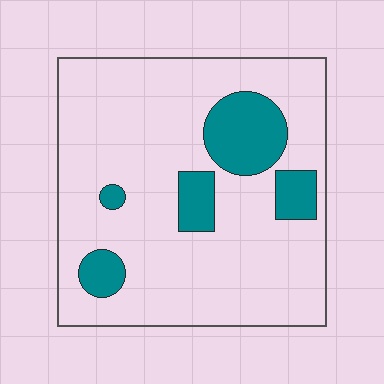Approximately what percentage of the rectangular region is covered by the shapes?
Approximately 15%.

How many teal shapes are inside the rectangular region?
5.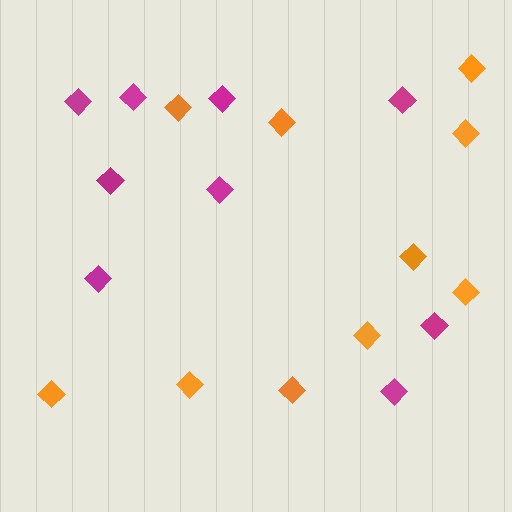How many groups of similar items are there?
There are 2 groups: one group of magenta diamonds (9) and one group of orange diamonds (10).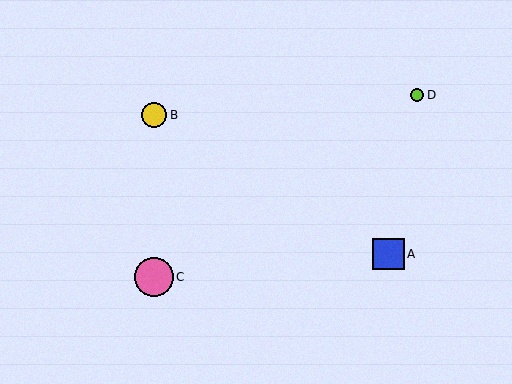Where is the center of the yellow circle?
The center of the yellow circle is at (154, 115).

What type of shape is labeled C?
Shape C is a pink circle.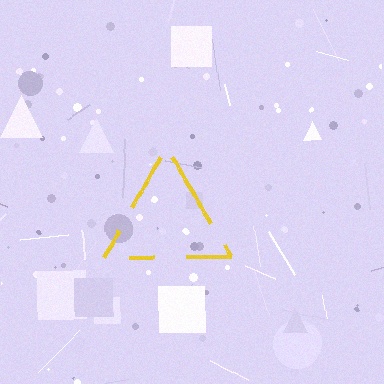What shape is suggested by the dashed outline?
The dashed outline suggests a triangle.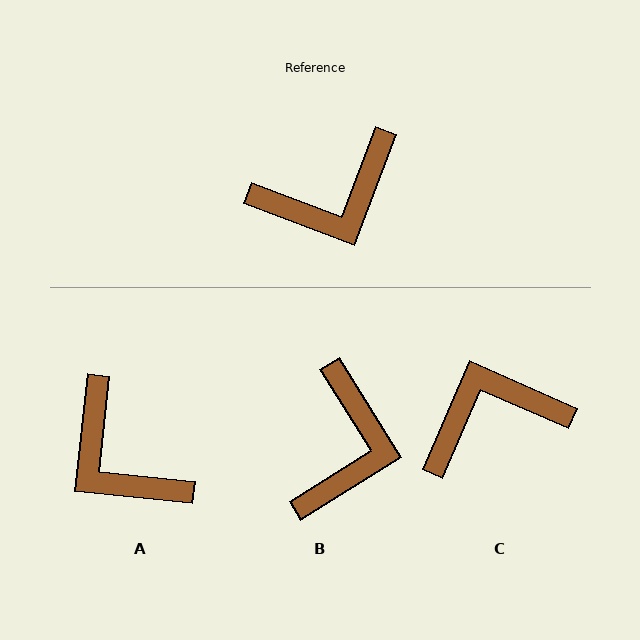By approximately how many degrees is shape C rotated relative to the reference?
Approximately 177 degrees counter-clockwise.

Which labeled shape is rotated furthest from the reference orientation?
C, about 177 degrees away.